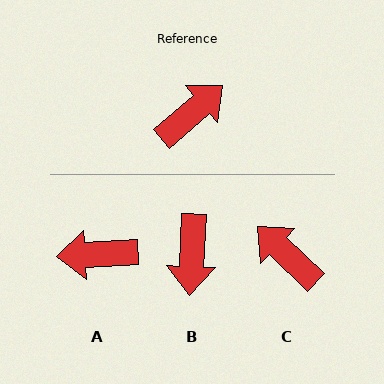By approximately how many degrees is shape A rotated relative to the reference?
Approximately 143 degrees counter-clockwise.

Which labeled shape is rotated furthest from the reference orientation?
A, about 143 degrees away.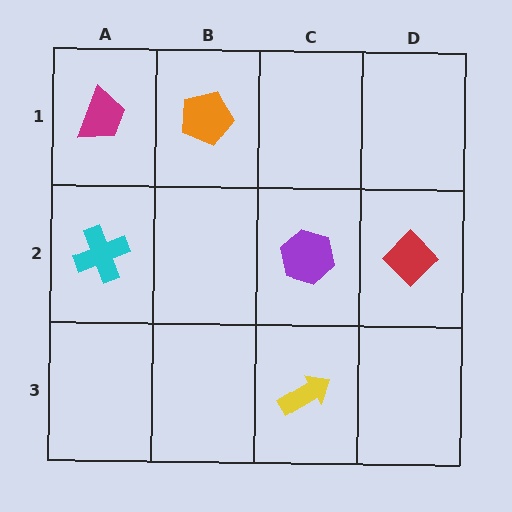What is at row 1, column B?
An orange pentagon.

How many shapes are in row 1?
2 shapes.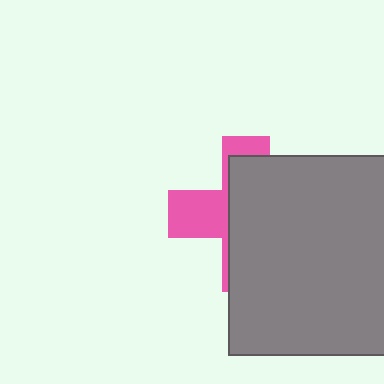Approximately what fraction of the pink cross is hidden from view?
Roughly 66% of the pink cross is hidden behind the gray square.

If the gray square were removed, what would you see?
You would see the complete pink cross.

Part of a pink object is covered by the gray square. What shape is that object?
It is a cross.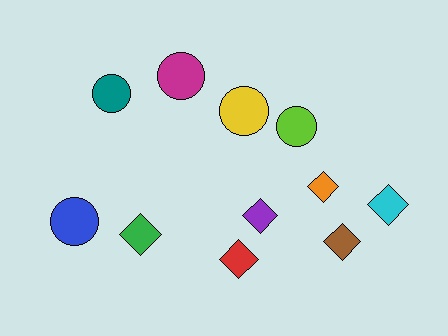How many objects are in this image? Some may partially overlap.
There are 11 objects.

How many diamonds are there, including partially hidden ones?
There are 6 diamonds.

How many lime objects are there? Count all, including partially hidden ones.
There is 1 lime object.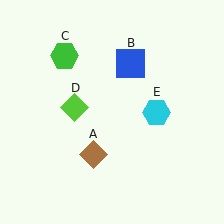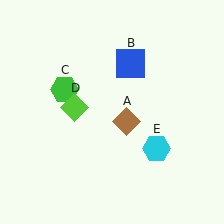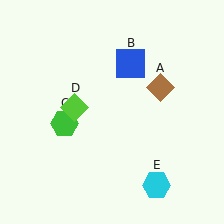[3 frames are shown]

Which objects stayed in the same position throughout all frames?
Blue square (object B) and lime diamond (object D) remained stationary.